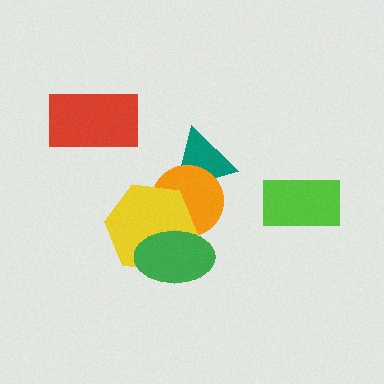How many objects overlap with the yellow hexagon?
2 objects overlap with the yellow hexagon.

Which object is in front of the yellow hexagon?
The green ellipse is in front of the yellow hexagon.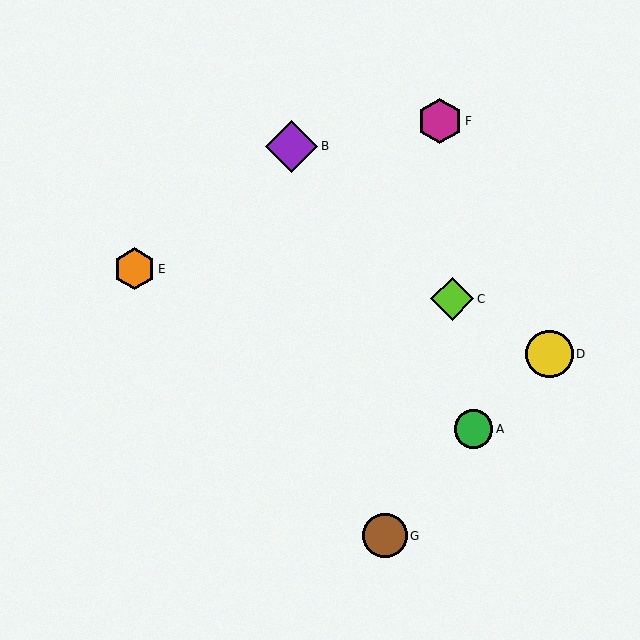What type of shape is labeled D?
Shape D is a yellow circle.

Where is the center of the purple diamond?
The center of the purple diamond is at (292, 146).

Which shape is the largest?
The purple diamond (labeled B) is the largest.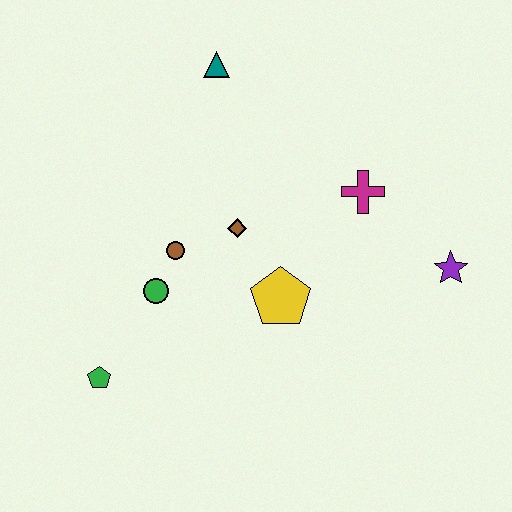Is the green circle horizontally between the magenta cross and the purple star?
No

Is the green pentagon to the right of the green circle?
No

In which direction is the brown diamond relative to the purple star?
The brown diamond is to the left of the purple star.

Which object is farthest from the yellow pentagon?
The teal triangle is farthest from the yellow pentagon.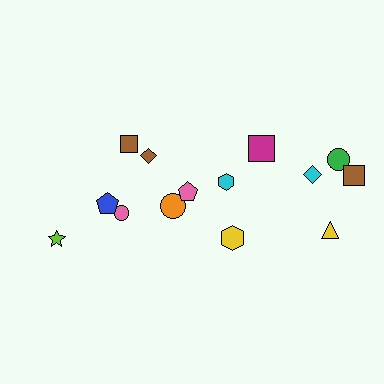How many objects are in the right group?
There are 8 objects.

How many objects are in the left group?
There are 6 objects.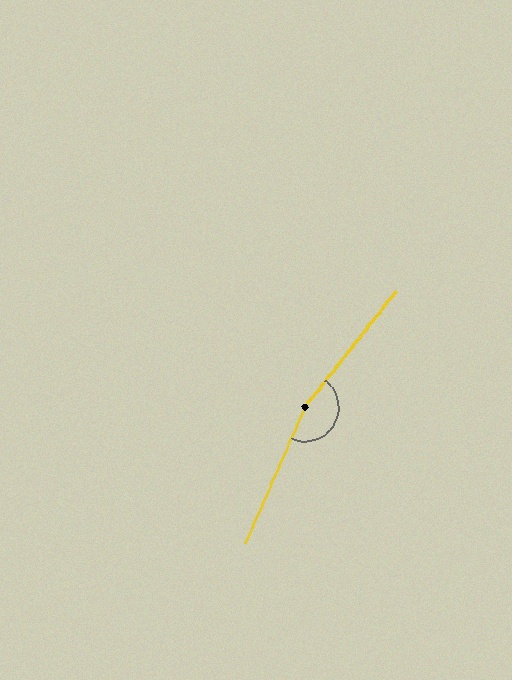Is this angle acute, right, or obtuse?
It is obtuse.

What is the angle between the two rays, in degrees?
Approximately 165 degrees.